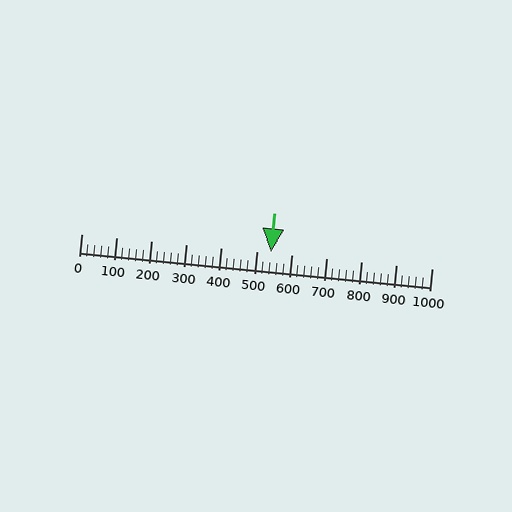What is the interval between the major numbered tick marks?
The major tick marks are spaced 100 units apart.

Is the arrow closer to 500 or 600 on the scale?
The arrow is closer to 500.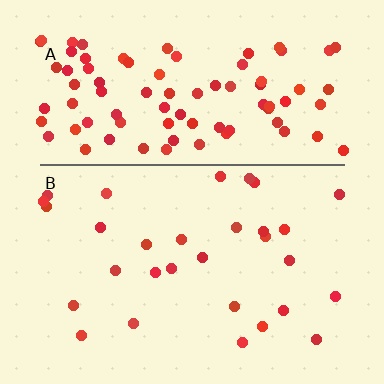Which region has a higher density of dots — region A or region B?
A (the top).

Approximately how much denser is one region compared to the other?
Approximately 3.1× — region A over region B.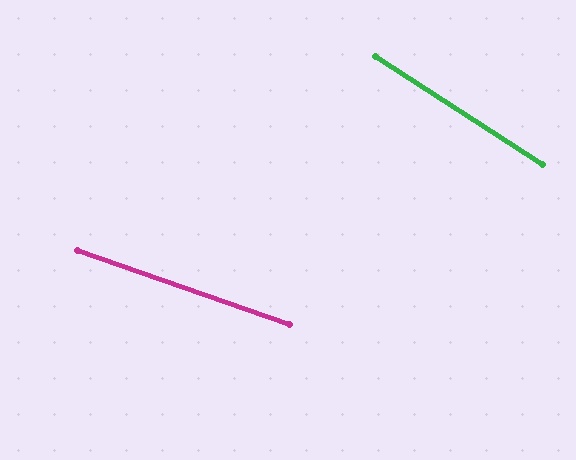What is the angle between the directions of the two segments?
Approximately 14 degrees.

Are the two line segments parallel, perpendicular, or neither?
Neither parallel nor perpendicular — they differ by about 14°.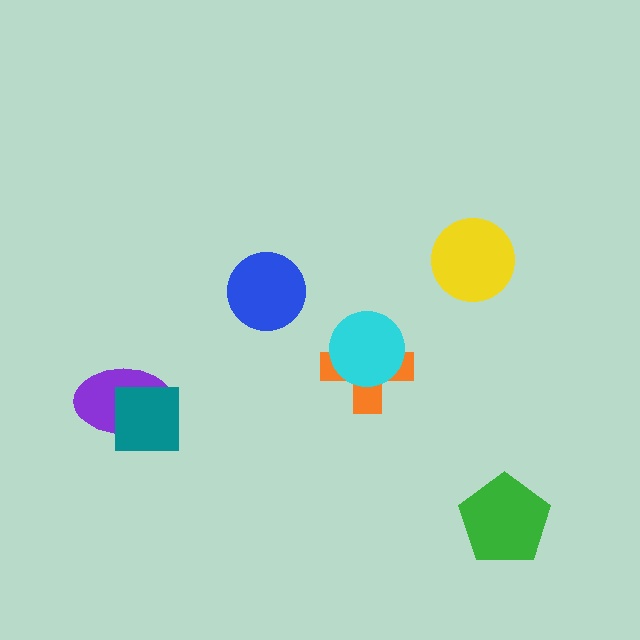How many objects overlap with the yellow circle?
0 objects overlap with the yellow circle.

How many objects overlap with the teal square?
1 object overlaps with the teal square.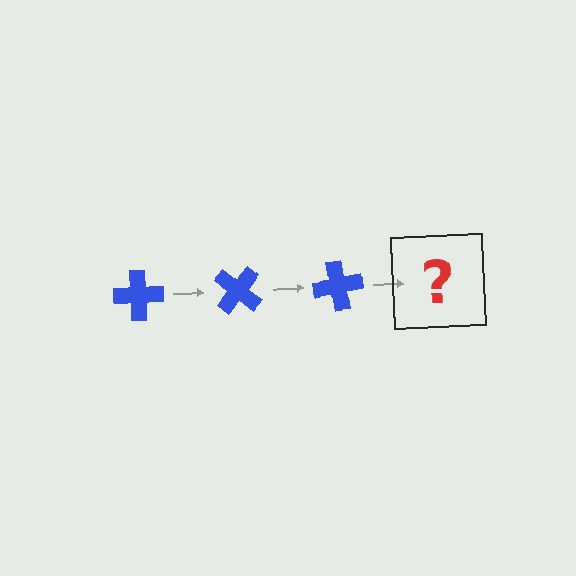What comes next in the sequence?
The next element should be a blue cross rotated 120 degrees.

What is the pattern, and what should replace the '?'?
The pattern is that the cross rotates 40 degrees each step. The '?' should be a blue cross rotated 120 degrees.